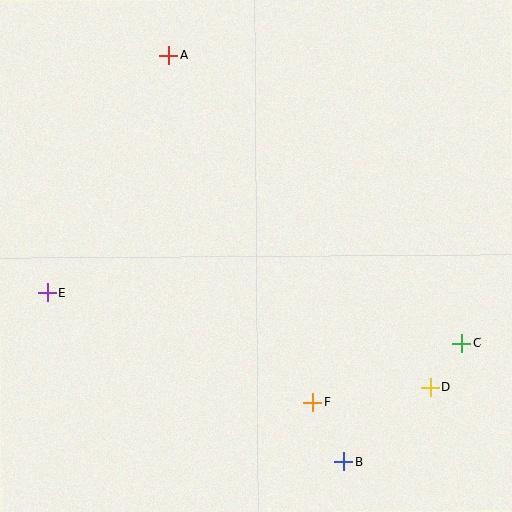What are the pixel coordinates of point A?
Point A is at (169, 55).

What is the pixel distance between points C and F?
The distance between C and F is 160 pixels.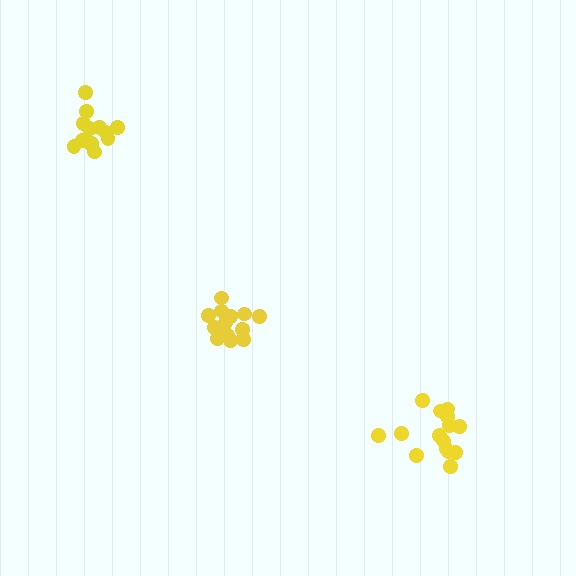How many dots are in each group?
Group 1: 15 dots, Group 2: 15 dots, Group 3: 13 dots (43 total).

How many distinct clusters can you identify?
There are 3 distinct clusters.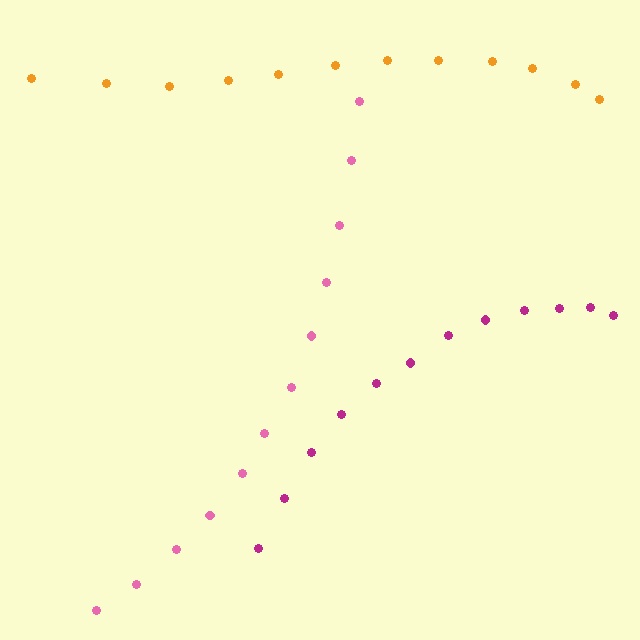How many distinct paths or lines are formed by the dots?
There are 3 distinct paths.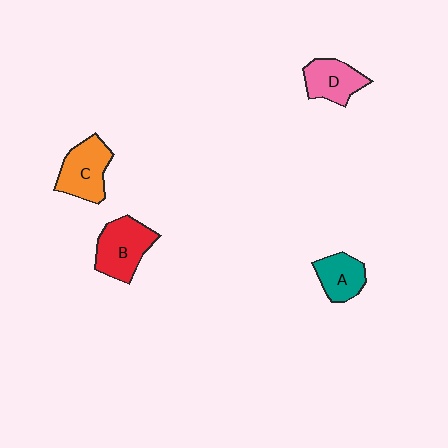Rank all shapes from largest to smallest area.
From largest to smallest: B (red), C (orange), D (pink), A (teal).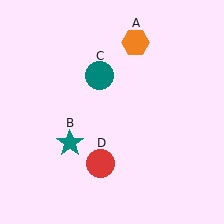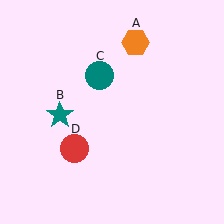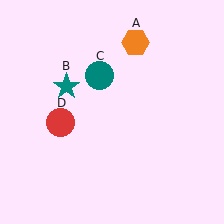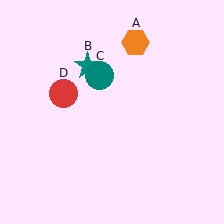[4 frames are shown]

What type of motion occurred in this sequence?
The teal star (object B), red circle (object D) rotated clockwise around the center of the scene.